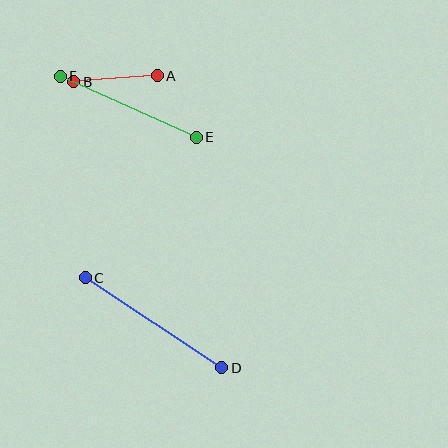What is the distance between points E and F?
The distance is approximately 149 pixels.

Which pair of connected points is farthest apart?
Points C and D are farthest apart.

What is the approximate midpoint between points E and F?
The midpoint is at approximately (128, 107) pixels.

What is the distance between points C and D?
The distance is approximately 163 pixels.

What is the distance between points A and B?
The distance is approximately 84 pixels.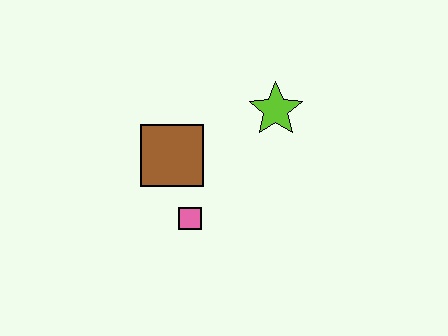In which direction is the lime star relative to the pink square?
The lime star is above the pink square.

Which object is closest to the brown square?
The pink square is closest to the brown square.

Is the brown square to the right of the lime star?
No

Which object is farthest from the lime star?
The pink square is farthest from the lime star.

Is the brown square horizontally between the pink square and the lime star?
No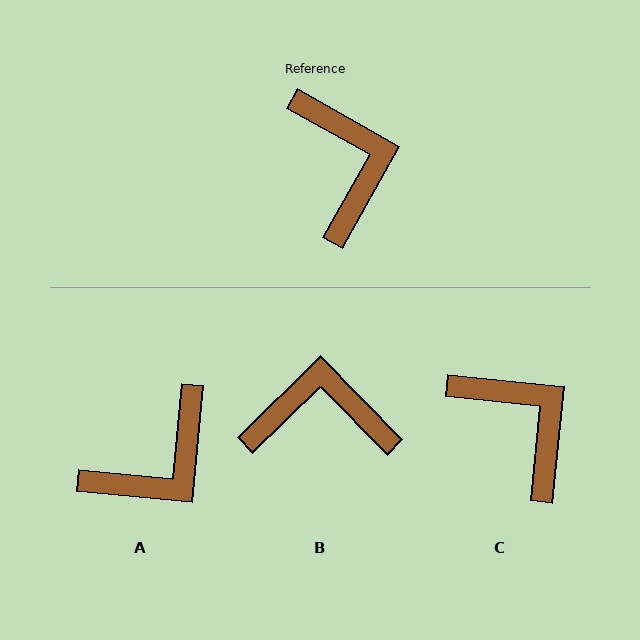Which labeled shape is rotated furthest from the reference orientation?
B, about 74 degrees away.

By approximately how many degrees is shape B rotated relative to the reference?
Approximately 74 degrees counter-clockwise.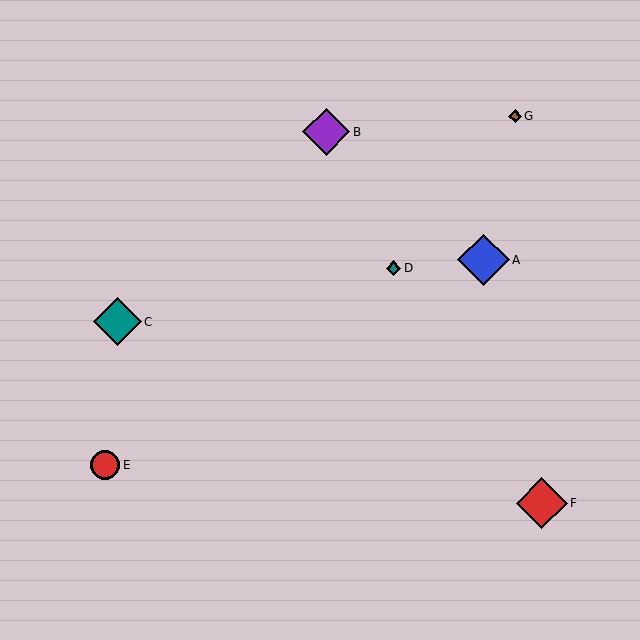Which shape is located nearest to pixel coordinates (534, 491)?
The red diamond (labeled F) at (542, 503) is nearest to that location.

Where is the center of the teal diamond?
The center of the teal diamond is at (393, 268).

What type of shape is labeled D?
Shape D is a teal diamond.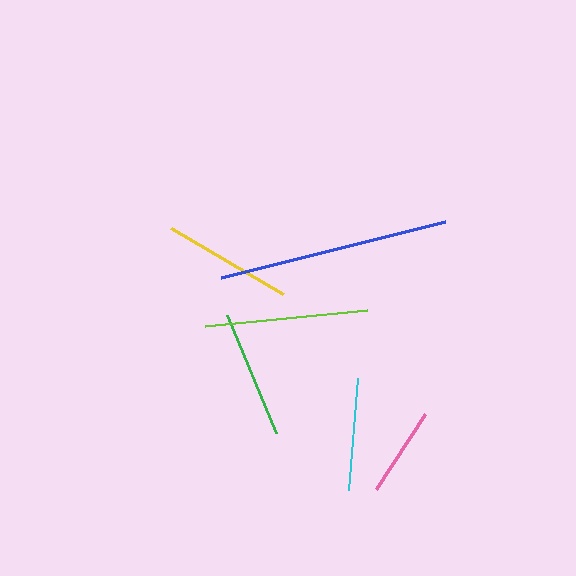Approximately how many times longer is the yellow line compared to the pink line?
The yellow line is approximately 1.4 times the length of the pink line.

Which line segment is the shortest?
The pink line is the shortest at approximately 90 pixels.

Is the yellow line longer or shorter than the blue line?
The blue line is longer than the yellow line.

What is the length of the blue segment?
The blue segment is approximately 232 pixels long.